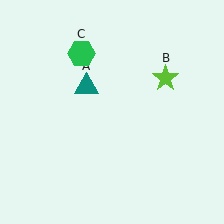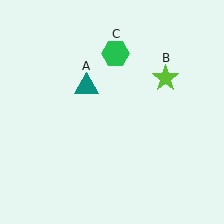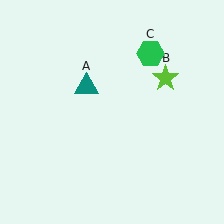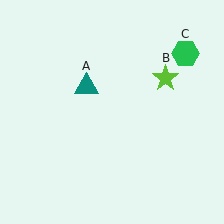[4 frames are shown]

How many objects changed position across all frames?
1 object changed position: green hexagon (object C).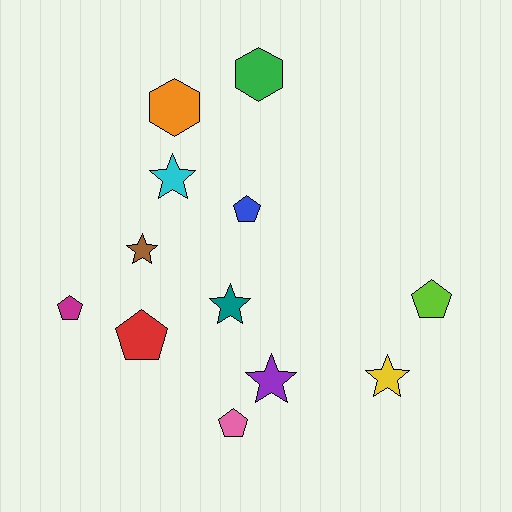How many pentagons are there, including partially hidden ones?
There are 5 pentagons.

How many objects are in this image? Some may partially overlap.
There are 12 objects.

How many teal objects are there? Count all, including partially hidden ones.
There is 1 teal object.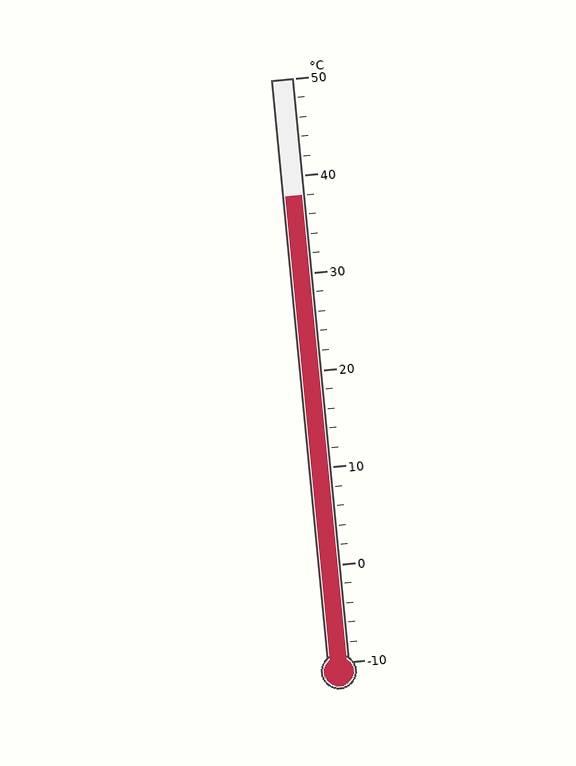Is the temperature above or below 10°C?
The temperature is above 10°C.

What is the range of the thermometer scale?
The thermometer scale ranges from -10°C to 50°C.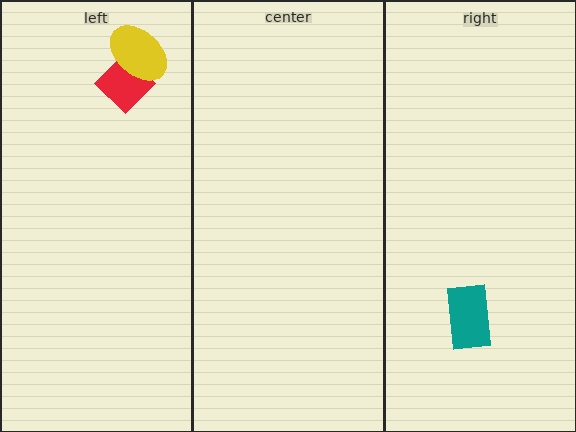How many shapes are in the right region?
1.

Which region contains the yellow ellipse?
The left region.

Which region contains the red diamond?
The left region.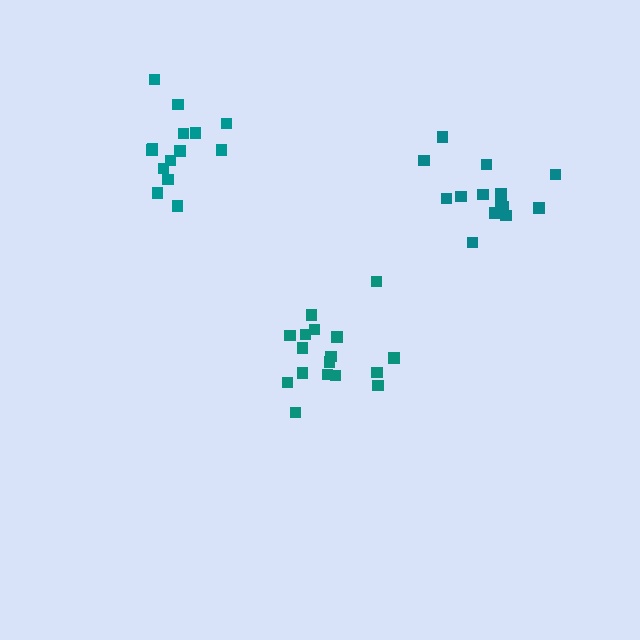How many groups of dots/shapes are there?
There are 3 groups.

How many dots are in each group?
Group 1: 17 dots, Group 2: 14 dots, Group 3: 14 dots (45 total).